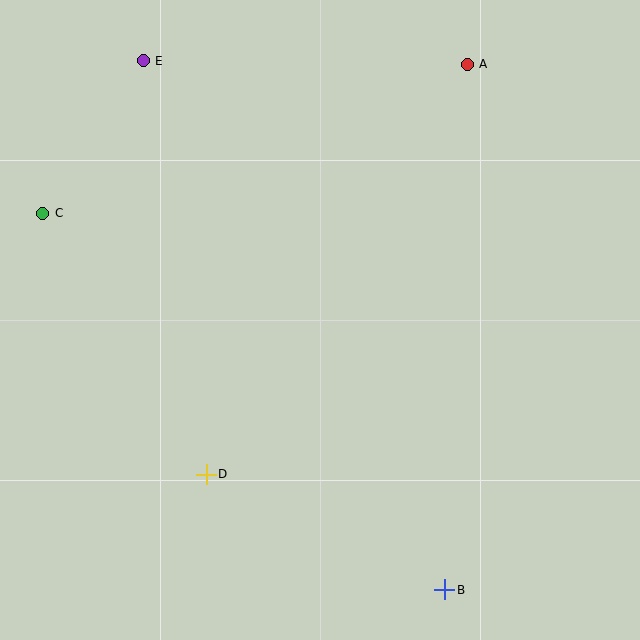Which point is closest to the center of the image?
Point D at (206, 474) is closest to the center.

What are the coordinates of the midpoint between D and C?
The midpoint between D and C is at (124, 344).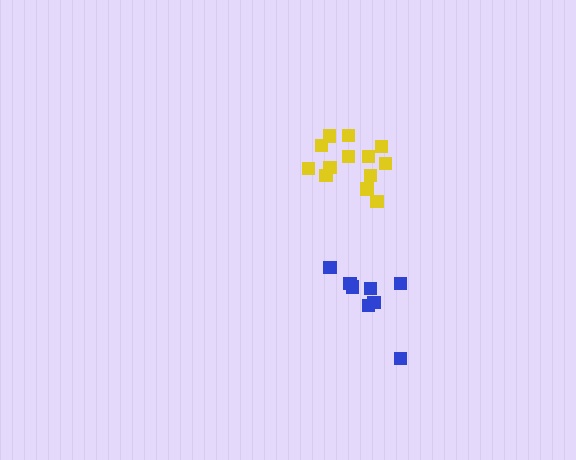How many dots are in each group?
Group 1: 13 dots, Group 2: 8 dots (21 total).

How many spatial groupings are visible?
There are 2 spatial groupings.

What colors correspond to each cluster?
The clusters are colored: yellow, blue.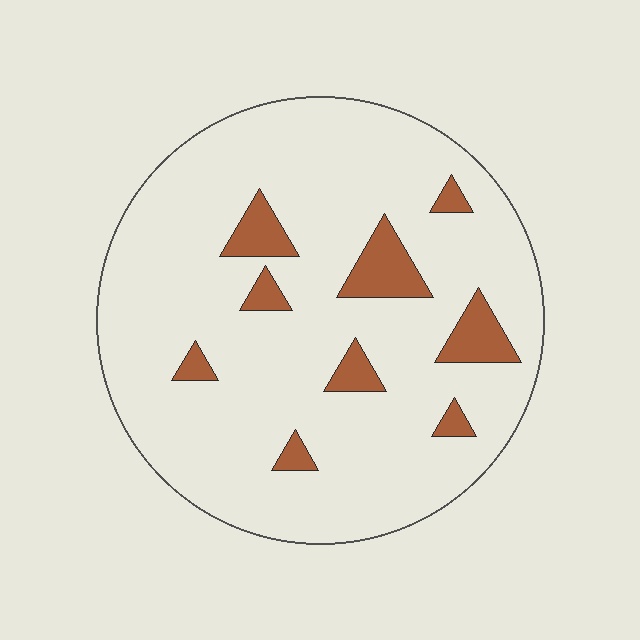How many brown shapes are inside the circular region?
9.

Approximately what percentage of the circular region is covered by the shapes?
Approximately 10%.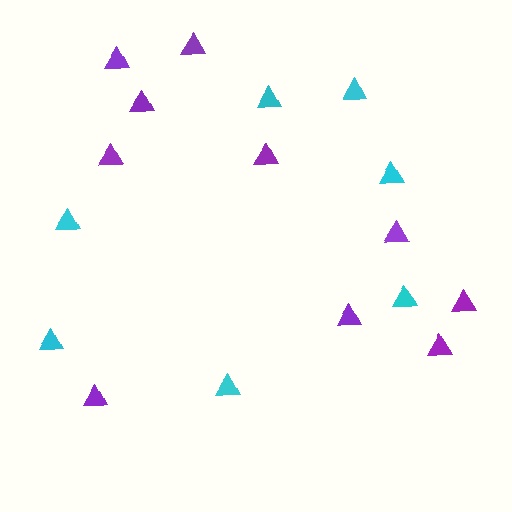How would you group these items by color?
There are 2 groups: one group of purple triangles (10) and one group of cyan triangles (7).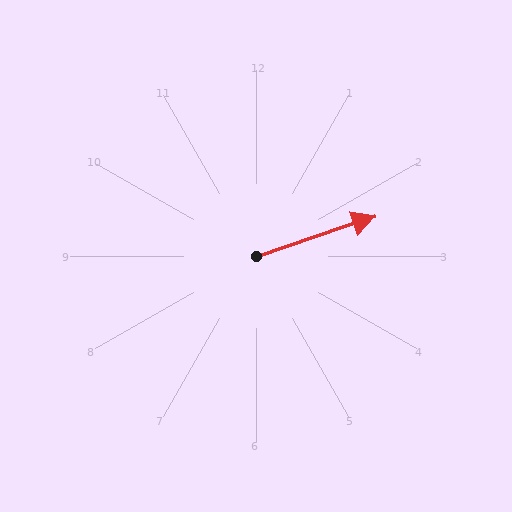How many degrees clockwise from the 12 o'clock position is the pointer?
Approximately 71 degrees.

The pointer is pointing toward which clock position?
Roughly 2 o'clock.